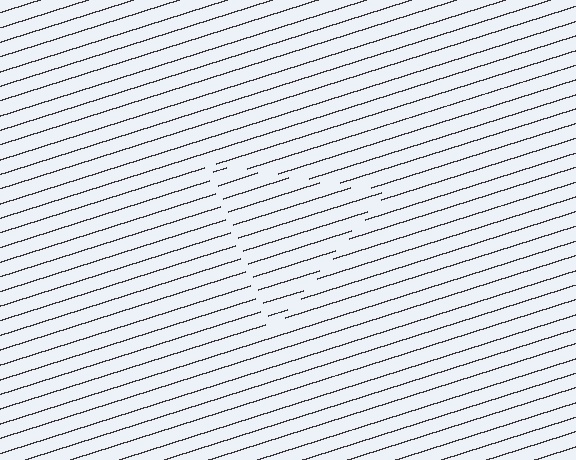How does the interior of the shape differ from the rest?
The interior of the shape contains the same grating, shifted by half a period — the contour is defined by the phase discontinuity where line-ends from the inner and outer gratings abut.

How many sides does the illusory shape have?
3 sides — the line-ends trace a triangle.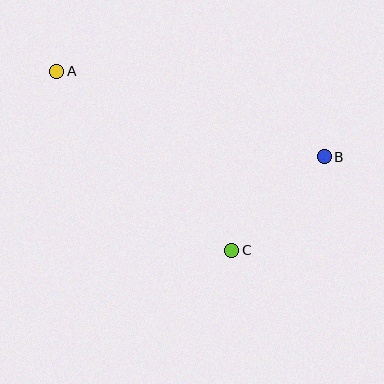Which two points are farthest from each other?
Points A and B are farthest from each other.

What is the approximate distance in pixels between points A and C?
The distance between A and C is approximately 250 pixels.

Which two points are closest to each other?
Points B and C are closest to each other.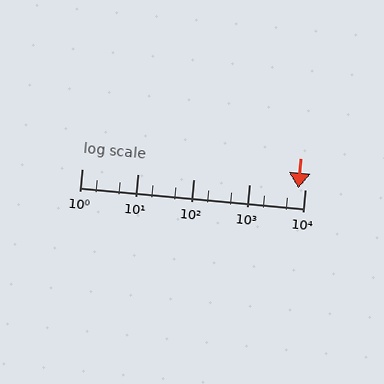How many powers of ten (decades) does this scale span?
The scale spans 4 decades, from 1 to 10000.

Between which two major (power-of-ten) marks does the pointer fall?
The pointer is between 1000 and 10000.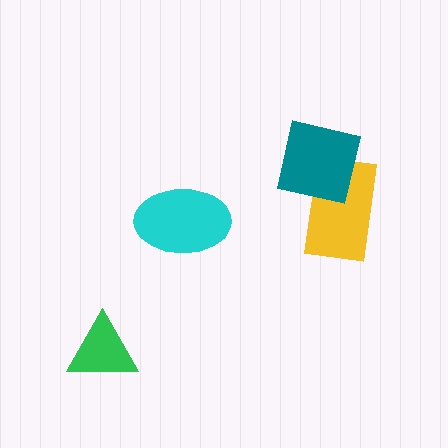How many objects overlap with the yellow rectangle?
1 object overlaps with the yellow rectangle.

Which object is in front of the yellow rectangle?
The teal square is in front of the yellow rectangle.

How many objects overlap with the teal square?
1 object overlaps with the teal square.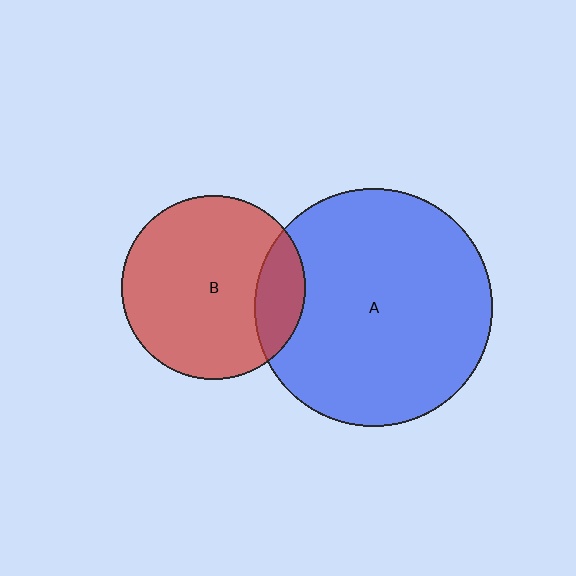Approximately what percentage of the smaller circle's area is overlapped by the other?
Approximately 15%.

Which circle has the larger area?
Circle A (blue).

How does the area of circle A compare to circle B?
Approximately 1.7 times.